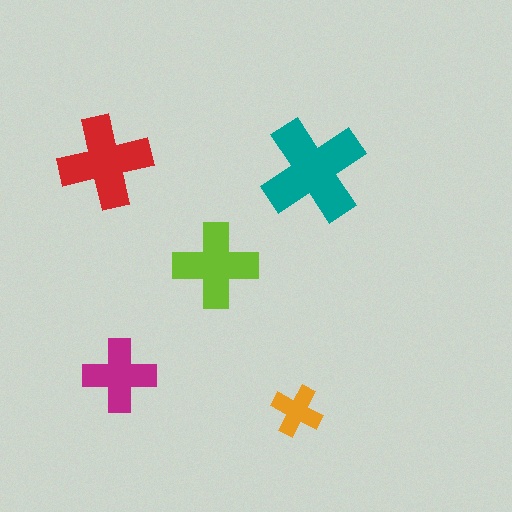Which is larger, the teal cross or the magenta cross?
The teal one.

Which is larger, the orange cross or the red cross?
The red one.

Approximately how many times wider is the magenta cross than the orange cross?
About 1.5 times wider.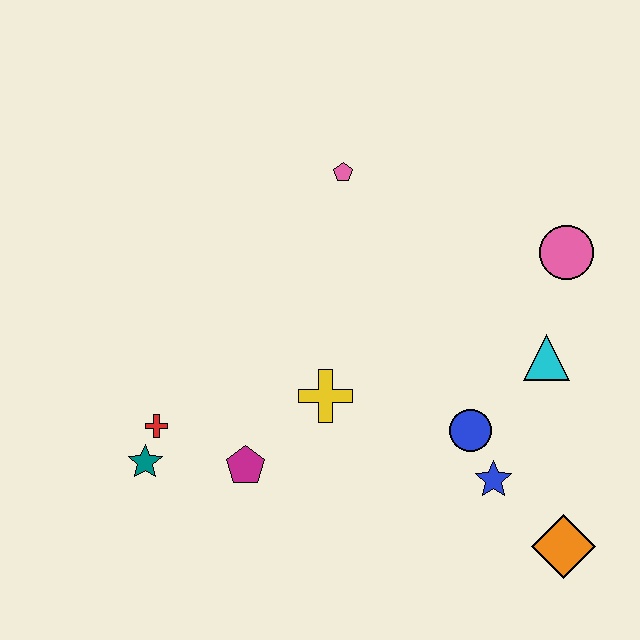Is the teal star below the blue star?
No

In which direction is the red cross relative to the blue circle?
The red cross is to the left of the blue circle.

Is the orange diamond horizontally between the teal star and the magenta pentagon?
No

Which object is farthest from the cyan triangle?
The teal star is farthest from the cyan triangle.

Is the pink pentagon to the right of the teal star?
Yes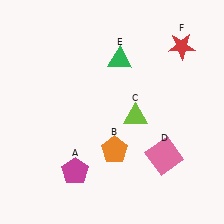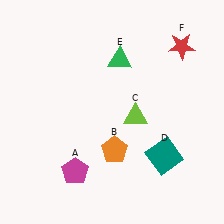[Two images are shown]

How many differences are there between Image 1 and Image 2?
There is 1 difference between the two images.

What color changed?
The square (D) changed from pink in Image 1 to teal in Image 2.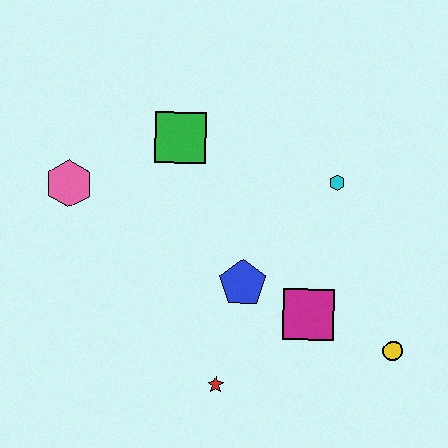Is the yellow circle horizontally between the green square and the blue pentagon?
No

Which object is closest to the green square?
The pink hexagon is closest to the green square.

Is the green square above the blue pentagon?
Yes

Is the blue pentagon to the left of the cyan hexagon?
Yes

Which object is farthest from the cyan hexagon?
The pink hexagon is farthest from the cyan hexagon.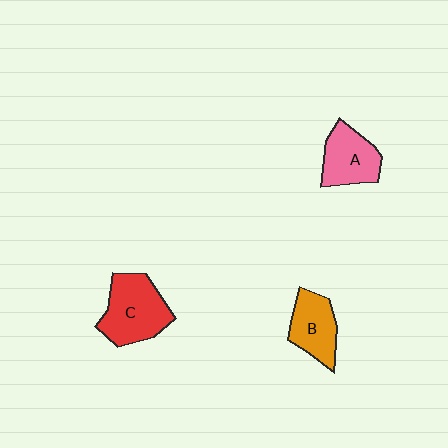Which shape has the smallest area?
Shape B (orange).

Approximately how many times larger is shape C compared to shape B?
Approximately 1.4 times.